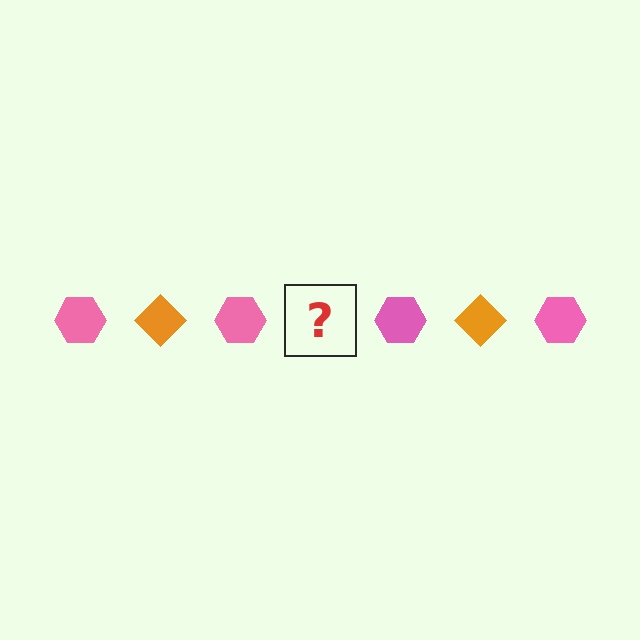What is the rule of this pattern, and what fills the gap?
The rule is that the pattern alternates between pink hexagon and orange diamond. The gap should be filled with an orange diamond.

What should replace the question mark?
The question mark should be replaced with an orange diamond.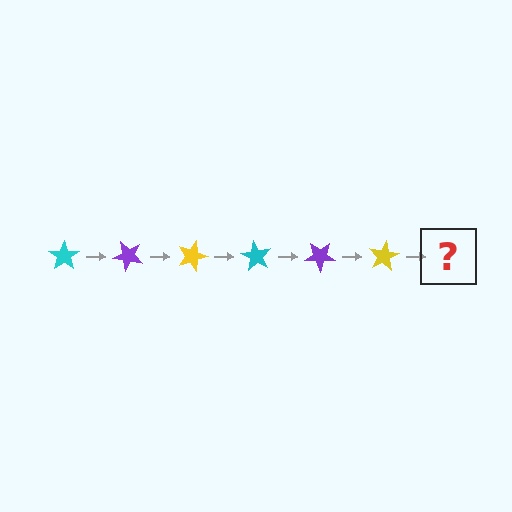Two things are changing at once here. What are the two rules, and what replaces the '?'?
The two rules are that it rotates 45 degrees each step and the color cycles through cyan, purple, and yellow. The '?' should be a cyan star, rotated 270 degrees from the start.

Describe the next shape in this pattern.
It should be a cyan star, rotated 270 degrees from the start.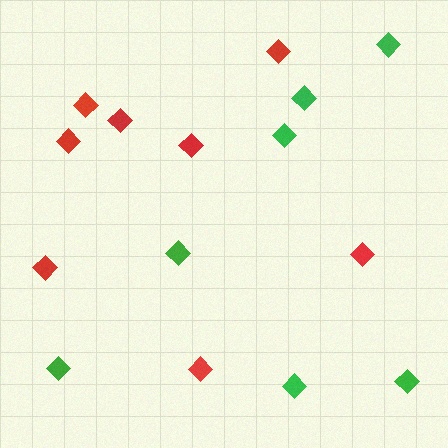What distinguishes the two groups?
There are 2 groups: one group of red diamonds (8) and one group of green diamonds (7).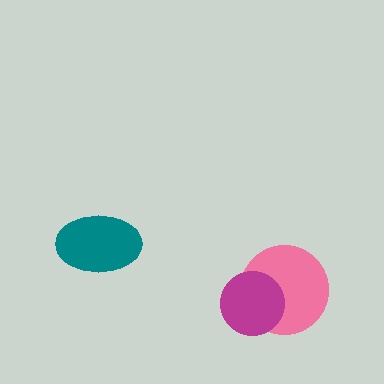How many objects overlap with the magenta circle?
1 object overlaps with the magenta circle.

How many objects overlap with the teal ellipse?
0 objects overlap with the teal ellipse.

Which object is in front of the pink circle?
The magenta circle is in front of the pink circle.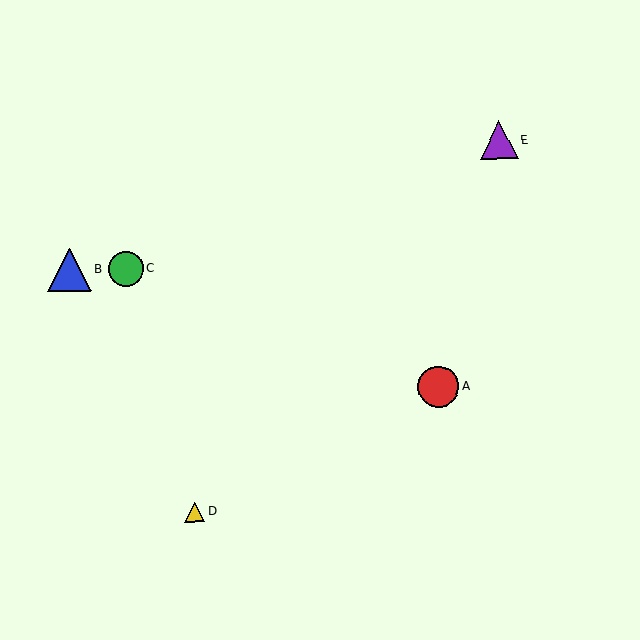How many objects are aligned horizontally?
2 objects (B, C) are aligned horizontally.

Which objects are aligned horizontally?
Objects B, C are aligned horizontally.